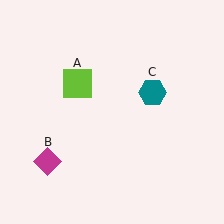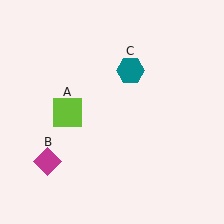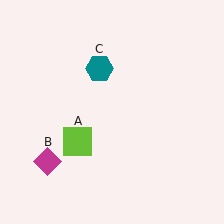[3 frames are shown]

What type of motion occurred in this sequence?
The lime square (object A), teal hexagon (object C) rotated counterclockwise around the center of the scene.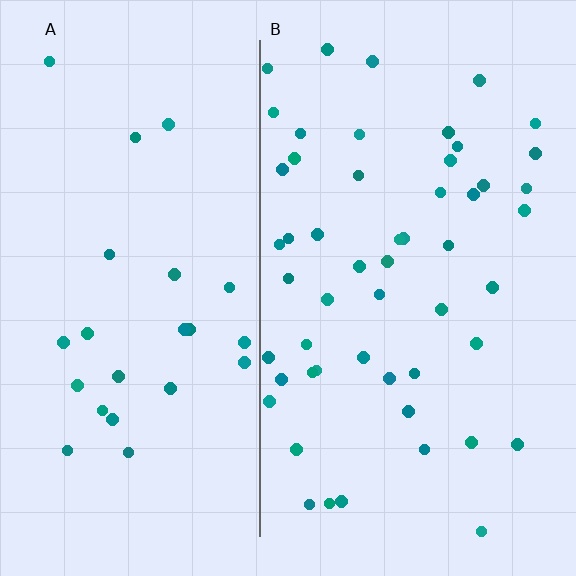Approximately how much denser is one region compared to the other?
Approximately 2.2× — region B over region A.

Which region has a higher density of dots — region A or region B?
B (the right).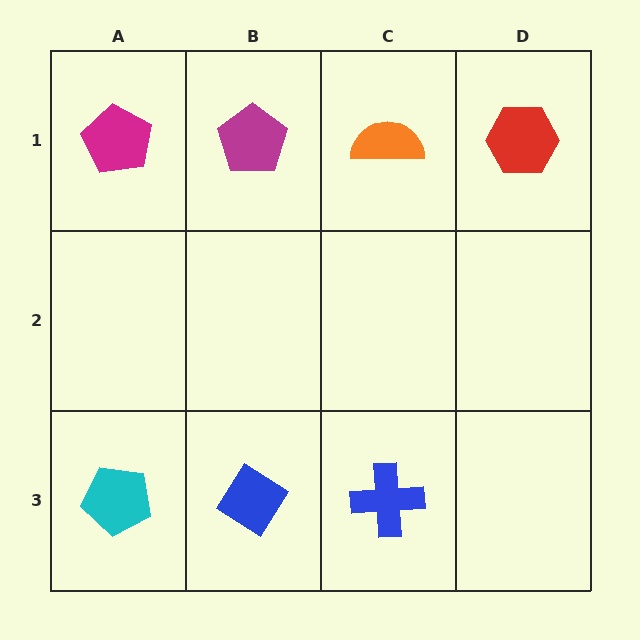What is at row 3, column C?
A blue cross.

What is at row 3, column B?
A blue diamond.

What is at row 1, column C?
An orange semicircle.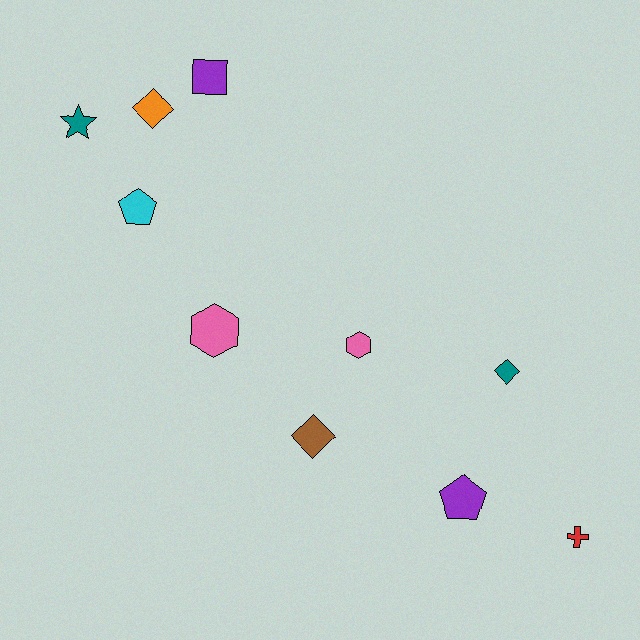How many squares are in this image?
There is 1 square.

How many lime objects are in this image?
There are no lime objects.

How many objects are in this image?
There are 10 objects.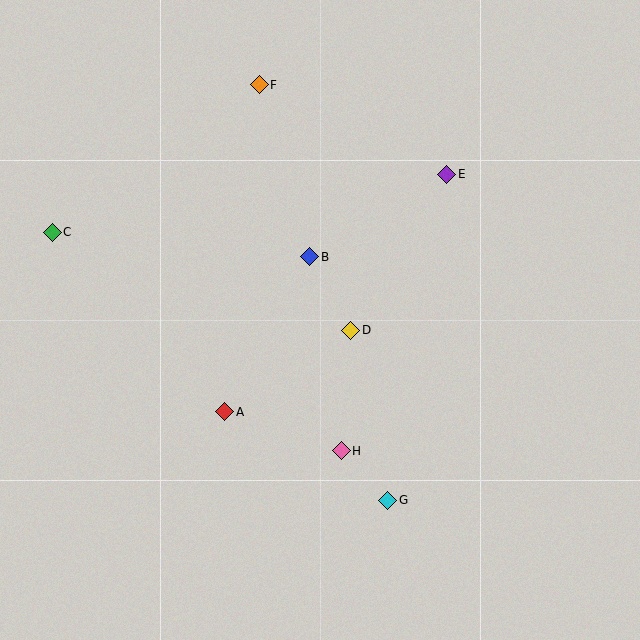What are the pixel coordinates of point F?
Point F is at (259, 85).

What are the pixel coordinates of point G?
Point G is at (388, 500).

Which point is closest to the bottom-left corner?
Point A is closest to the bottom-left corner.